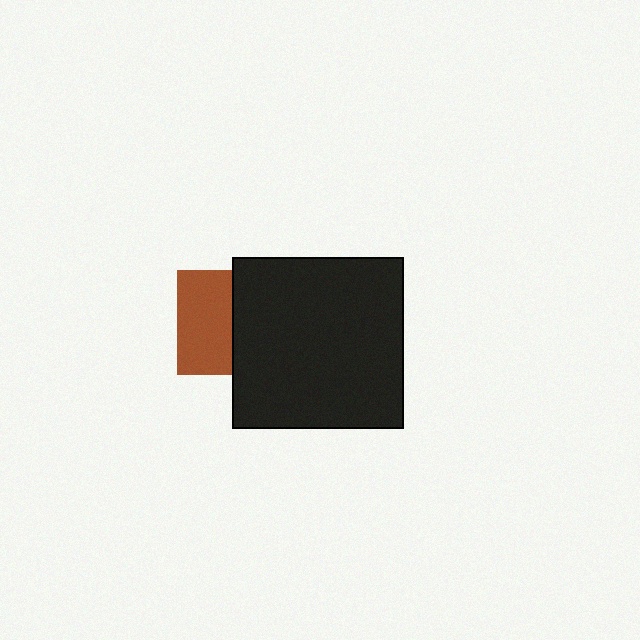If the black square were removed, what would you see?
You would see the complete brown square.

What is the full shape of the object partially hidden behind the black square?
The partially hidden object is a brown square.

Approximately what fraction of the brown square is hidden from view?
Roughly 49% of the brown square is hidden behind the black square.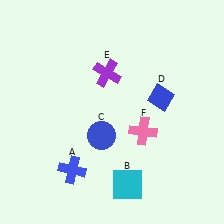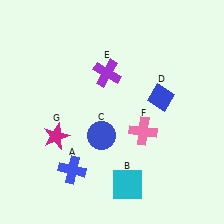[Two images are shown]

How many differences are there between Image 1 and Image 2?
There is 1 difference between the two images.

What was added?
A magenta star (G) was added in Image 2.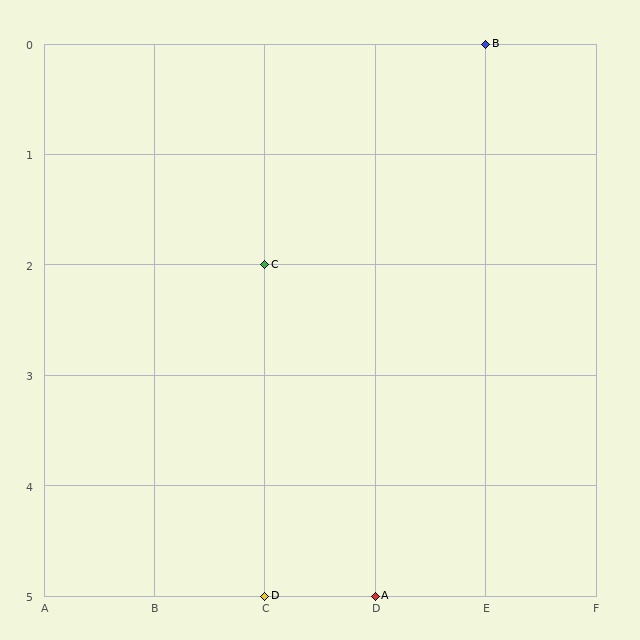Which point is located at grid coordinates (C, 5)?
Point D is at (C, 5).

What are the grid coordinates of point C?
Point C is at grid coordinates (C, 2).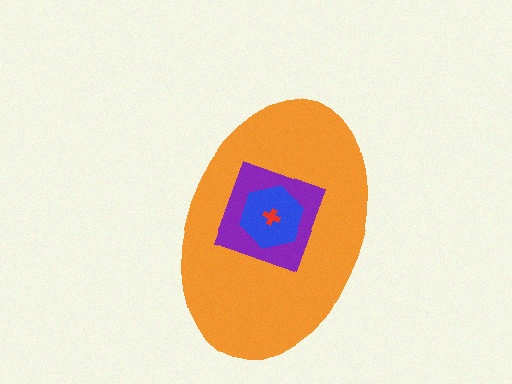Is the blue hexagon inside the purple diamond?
Yes.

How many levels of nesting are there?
4.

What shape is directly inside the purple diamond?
The blue hexagon.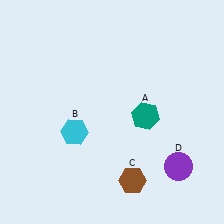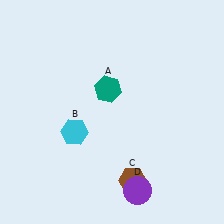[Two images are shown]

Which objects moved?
The objects that moved are: the teal hexagon (A), the purple circle (D).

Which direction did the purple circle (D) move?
The purple circle (D) moved left.